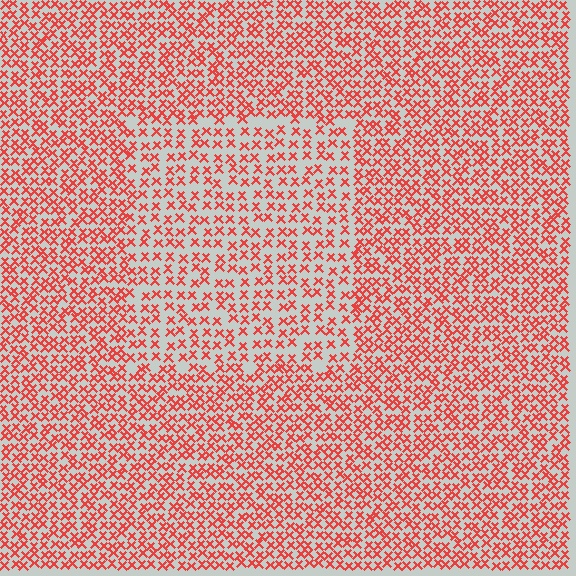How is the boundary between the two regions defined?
The boundary is defined by a change in element density (approximately 1.6x ratio). All elements are the same color, size, and shape.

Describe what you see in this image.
The image contains small red elements arranged at two different densities. A rectangle-shaped region is visible where the elements are less densely packed than the surrounding area.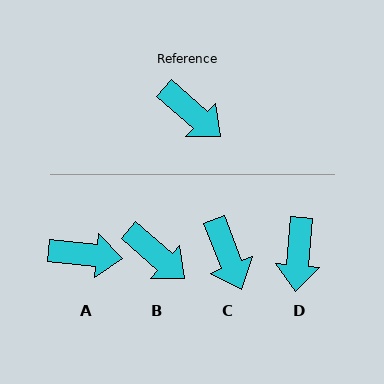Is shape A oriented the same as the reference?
No, it is off by about 35 degrees.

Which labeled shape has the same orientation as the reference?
B.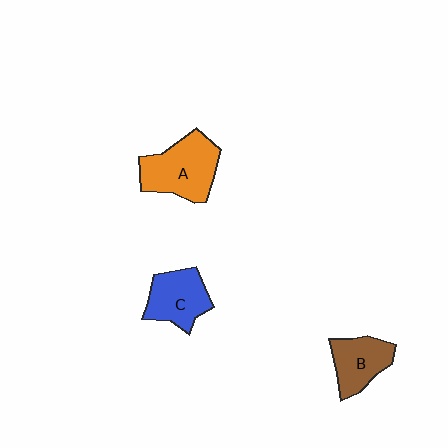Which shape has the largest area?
Shape A (orange).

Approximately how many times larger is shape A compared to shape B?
Approximately 1.4 times.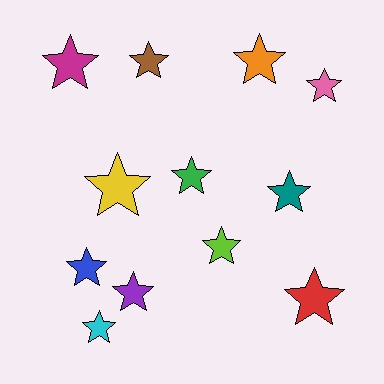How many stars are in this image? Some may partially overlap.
There are 12 stars.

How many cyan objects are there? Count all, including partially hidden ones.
There is 1 cyan object.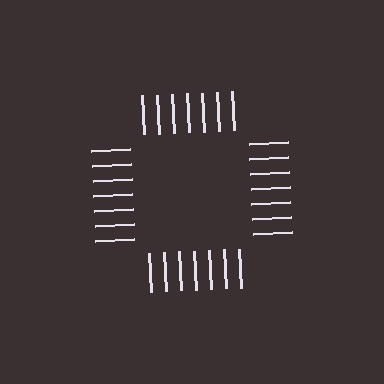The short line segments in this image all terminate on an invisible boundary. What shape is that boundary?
An illusory square — the line segments terminate on its edges but no continuous stroke is drawn.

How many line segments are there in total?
28 — 7 along each of the 4 edges.